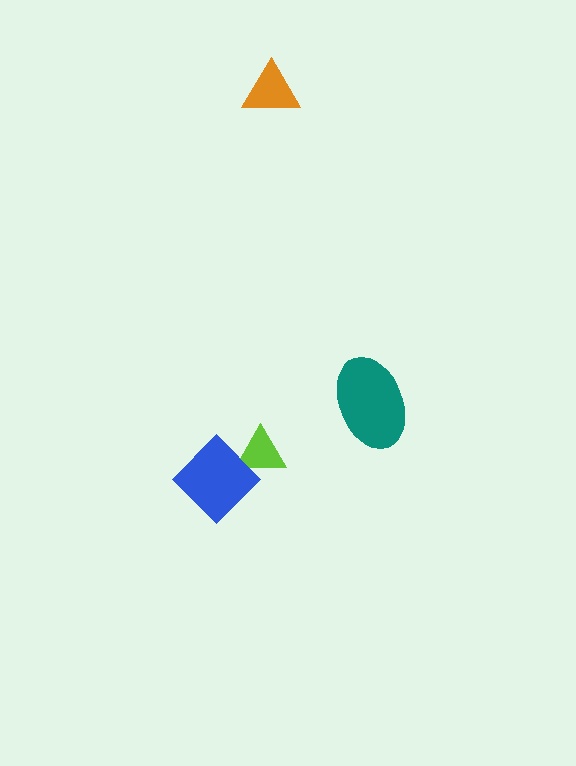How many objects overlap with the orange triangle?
0 objects overlap with the orange triangle.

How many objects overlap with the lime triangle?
1 object overlaps with the lime triangle.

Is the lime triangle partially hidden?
Yes, it is partially covered by another shape.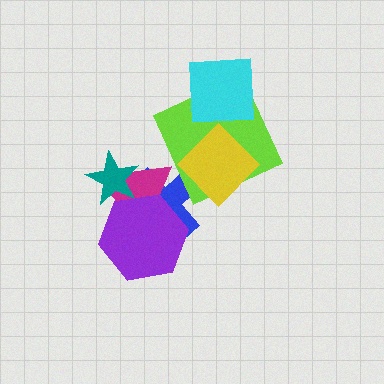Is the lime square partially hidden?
Yes, it is partially covered by another shape.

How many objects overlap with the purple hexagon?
3 objects overlap with the purple hexagon.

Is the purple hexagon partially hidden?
Yes, it is partially covered by another shape.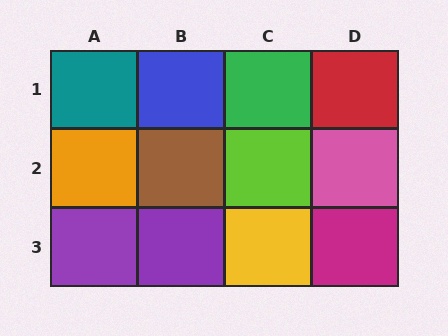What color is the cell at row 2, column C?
Lime.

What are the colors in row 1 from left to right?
Teal, blue, green, red.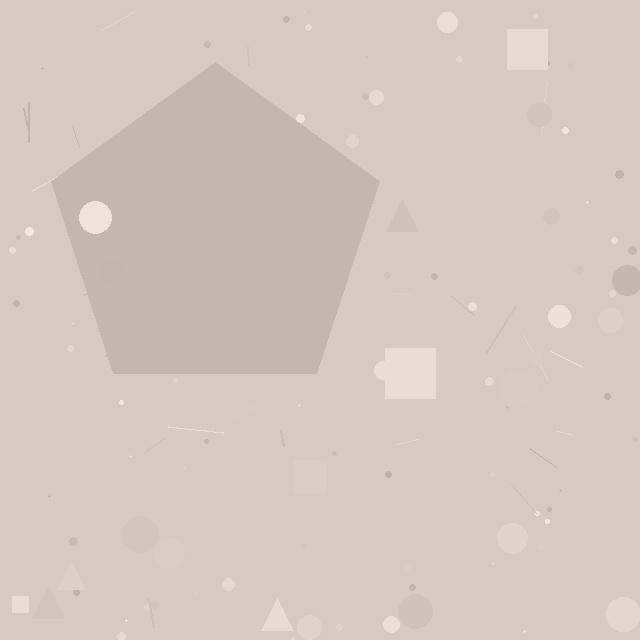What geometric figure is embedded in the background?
A pentagon is embedded in the background.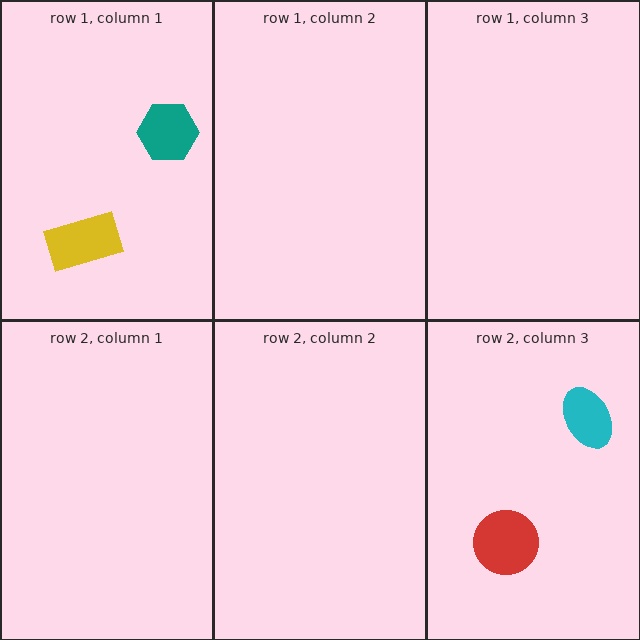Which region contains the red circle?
The row 2, column 3 region.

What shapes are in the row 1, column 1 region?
The teal hexagon, the yellow rectangle.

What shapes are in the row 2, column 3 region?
The red circle, the cyan ellipse.